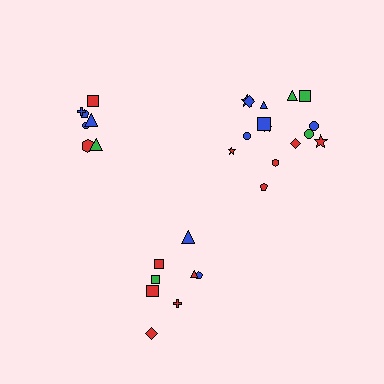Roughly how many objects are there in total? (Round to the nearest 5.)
Roughly 30 objects in total.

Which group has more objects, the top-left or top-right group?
The top-right group.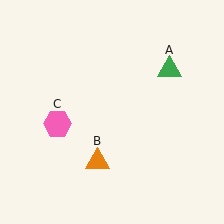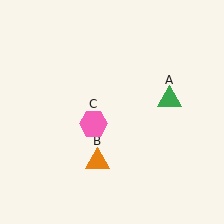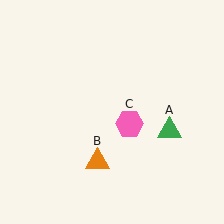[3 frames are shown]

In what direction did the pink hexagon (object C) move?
The pink hexagon (object C) moved right.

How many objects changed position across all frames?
2 objects changed position: green triangle (object A), pink hexagon (object C).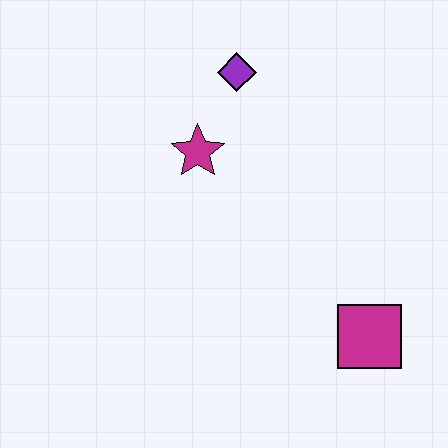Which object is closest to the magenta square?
The magenta star is closest to the magenta square.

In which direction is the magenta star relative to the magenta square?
The magenta star is above the magenta square.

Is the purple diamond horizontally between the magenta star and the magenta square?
Yes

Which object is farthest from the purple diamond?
The magenta square is farthest from the purple diamond.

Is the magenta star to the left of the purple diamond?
Yes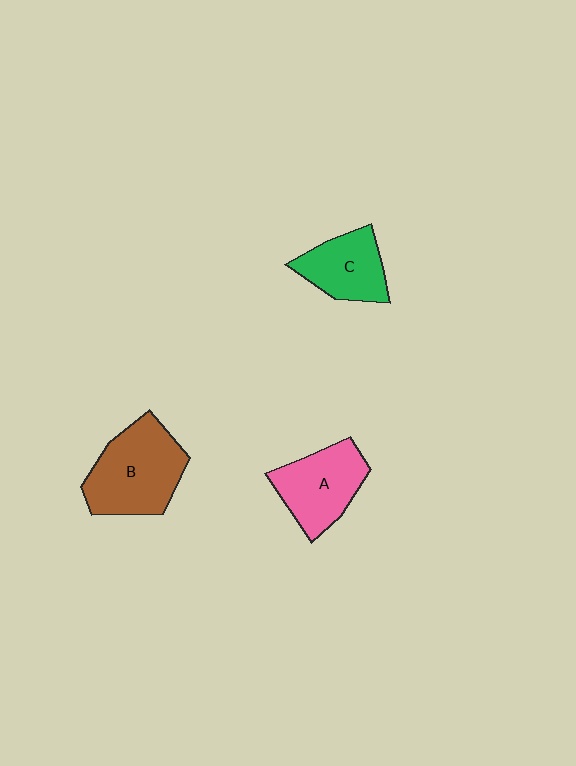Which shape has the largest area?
Shape B (brown).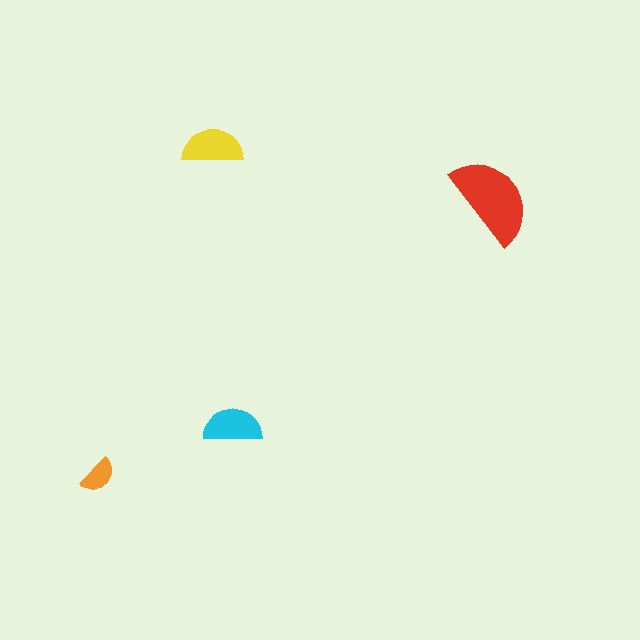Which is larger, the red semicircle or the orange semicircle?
The red one.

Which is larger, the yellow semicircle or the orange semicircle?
The yellow one.